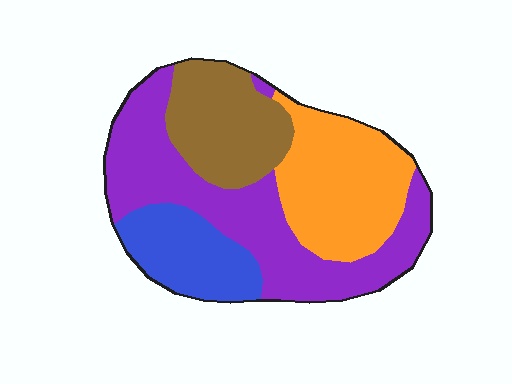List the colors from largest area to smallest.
From largest to smallest: purple, orange, brown, blue.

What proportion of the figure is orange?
Orange takes up about one quarter (1/4) of the figure.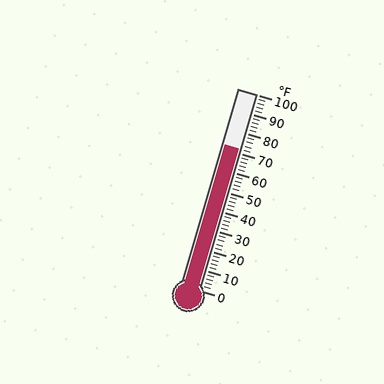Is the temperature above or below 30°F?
The temperature is above 30°F.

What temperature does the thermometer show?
The thermometer shows approximately 72°F.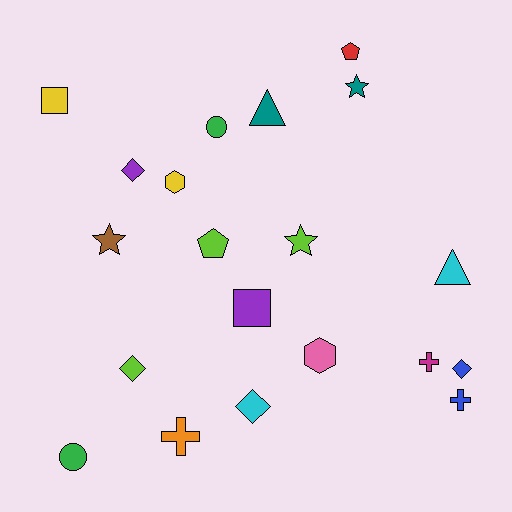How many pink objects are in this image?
There is 1 pink object.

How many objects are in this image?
There are 20 objects.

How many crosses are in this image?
There are 3 crosses.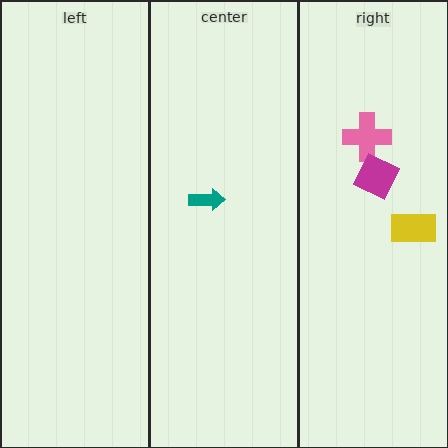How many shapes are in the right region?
3.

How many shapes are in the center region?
1.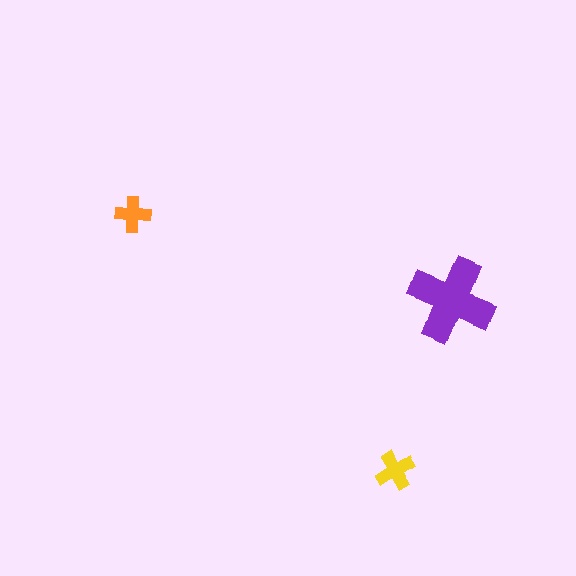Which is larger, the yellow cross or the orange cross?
The yellow one.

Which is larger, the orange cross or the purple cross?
The purple one.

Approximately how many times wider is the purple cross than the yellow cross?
About 2 times wider.